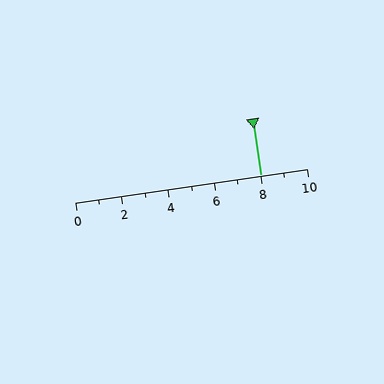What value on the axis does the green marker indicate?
The marker indicates approximately 8.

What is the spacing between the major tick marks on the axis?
The major ticks are spaced 2 apart.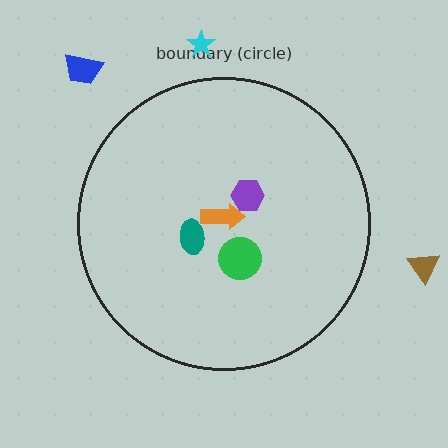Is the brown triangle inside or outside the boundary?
Outside.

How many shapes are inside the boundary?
4 inside, 3 outside.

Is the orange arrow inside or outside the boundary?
Inside.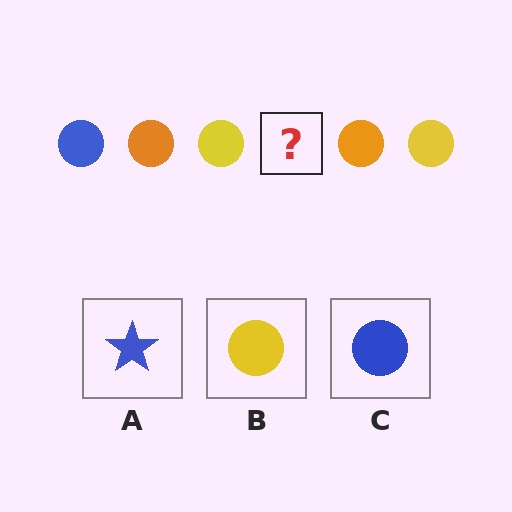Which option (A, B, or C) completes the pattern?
C.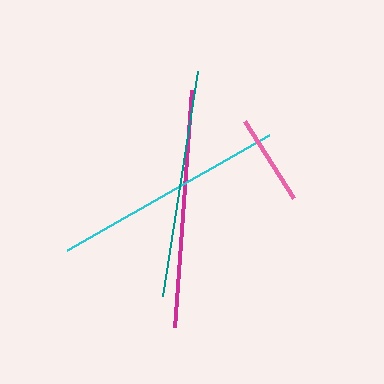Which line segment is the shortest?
The pink line is the shortest at approximately 91 pixels.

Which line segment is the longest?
The magenta line is the longest at approximately 238 pixels.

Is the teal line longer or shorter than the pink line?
The teal line is longer than the pink line.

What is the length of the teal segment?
The teal segment is approximately 228 pixels long.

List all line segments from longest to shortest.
From longest to shortest: magenta, cyan, teal, pink.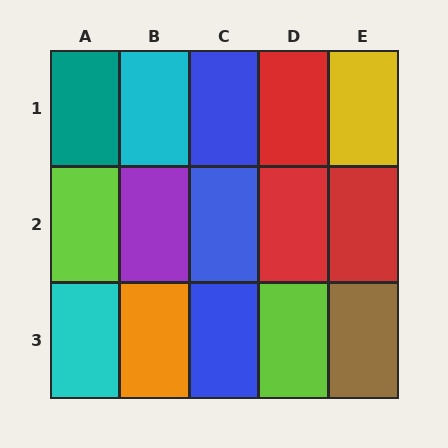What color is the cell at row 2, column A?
Lime.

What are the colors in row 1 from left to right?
Teal, cyan, blue, red, yellow.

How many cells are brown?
1 cell is brown.